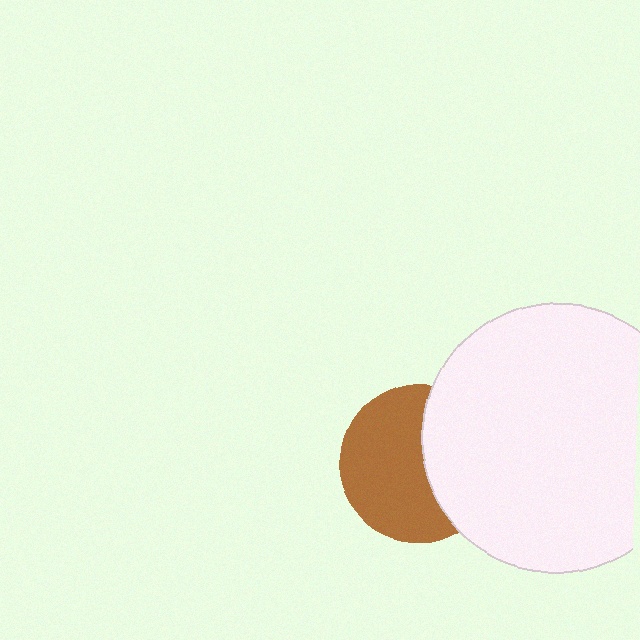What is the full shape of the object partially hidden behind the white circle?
The partially hidden object is a brown circle.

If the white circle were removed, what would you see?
You would see the complete brown circle.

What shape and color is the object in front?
The object in front is a white circle.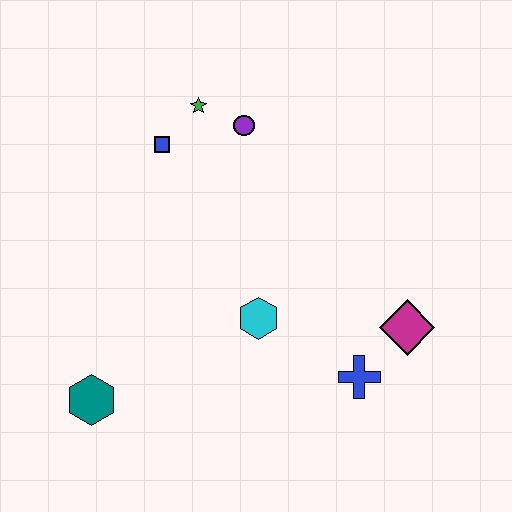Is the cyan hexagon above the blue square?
No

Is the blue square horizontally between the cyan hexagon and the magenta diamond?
No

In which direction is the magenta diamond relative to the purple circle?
The magenta diamond is below the purple circle.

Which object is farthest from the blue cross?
The green star is farthest from the blue cross.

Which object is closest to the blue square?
The green star is closest to the blue square.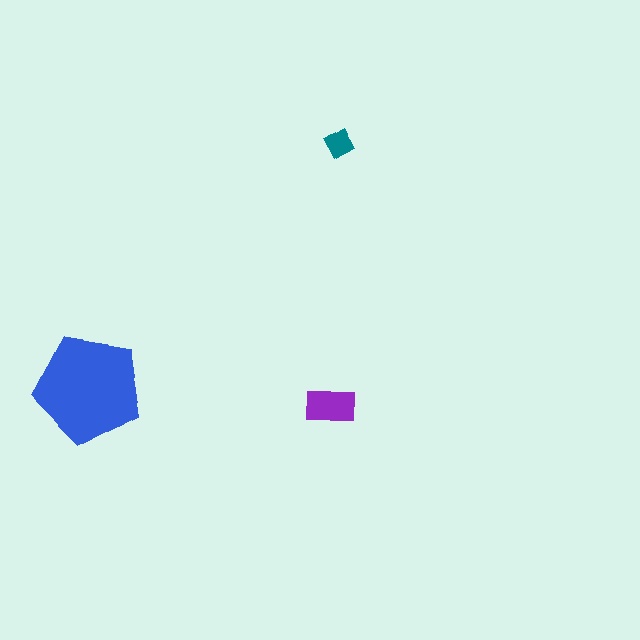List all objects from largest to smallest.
The blue pentagon, the purple rectangle, the teal diamond.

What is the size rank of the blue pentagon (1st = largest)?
1st.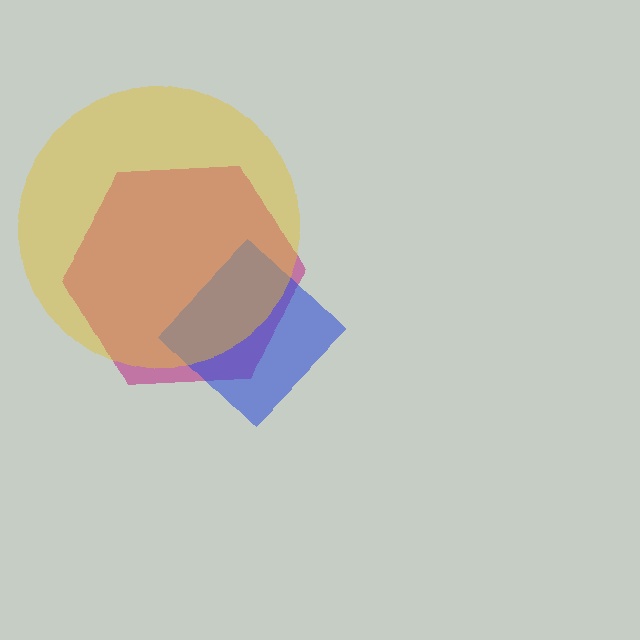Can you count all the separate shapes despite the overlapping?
Yes, there are 3 separate shapes.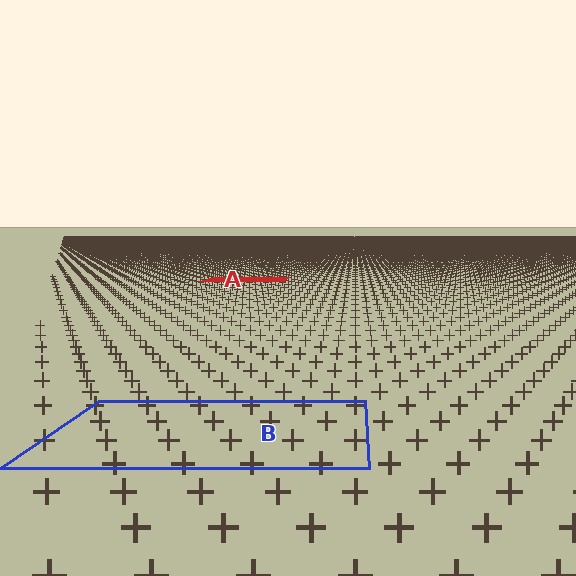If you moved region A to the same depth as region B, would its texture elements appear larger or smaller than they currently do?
They would appear larger. At a closer depth, the same texture elements are projected at a bigger on-screen size.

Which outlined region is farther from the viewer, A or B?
Region A is farther from the viewer — the texture elements inside it appear smaller and more densely packed.